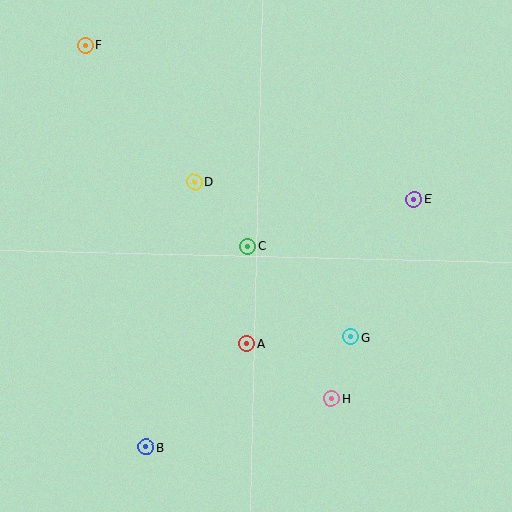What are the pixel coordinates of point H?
Point H is at (331, 399).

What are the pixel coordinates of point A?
Point A is at (247, 343).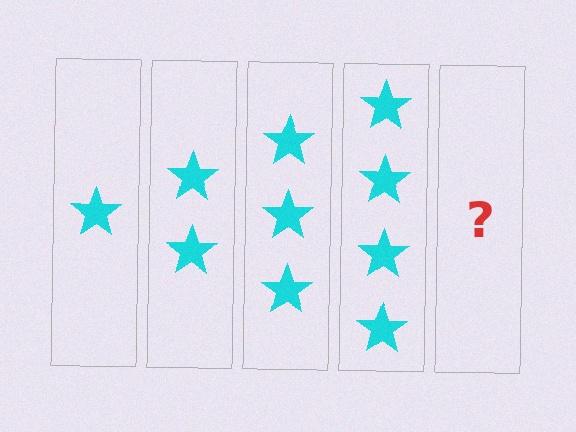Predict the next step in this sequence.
The next step is 5 stars.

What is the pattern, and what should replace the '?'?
The pattern is that each step adds one more star. The '?' should be 5 stars.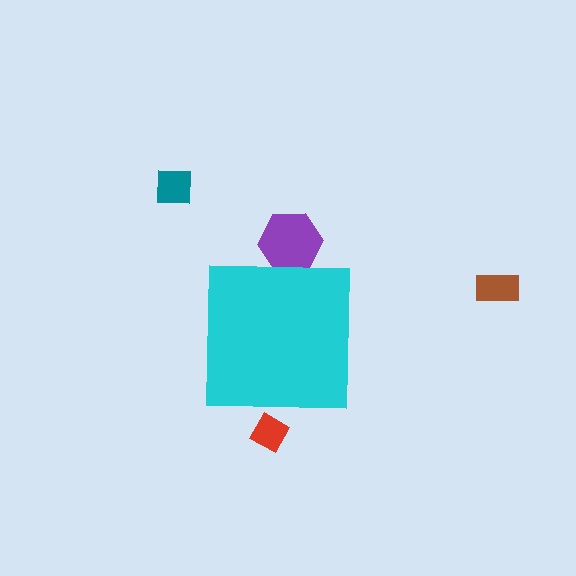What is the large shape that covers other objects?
A cyan square.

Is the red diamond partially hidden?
Yes, the red diamond is partially hidden behind the cyan square.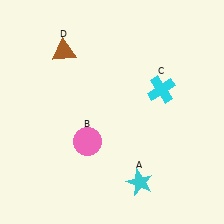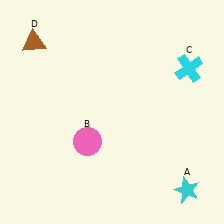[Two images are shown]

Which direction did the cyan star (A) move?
The cyan star (A) moved right.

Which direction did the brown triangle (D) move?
The brown triangle (D) moved left.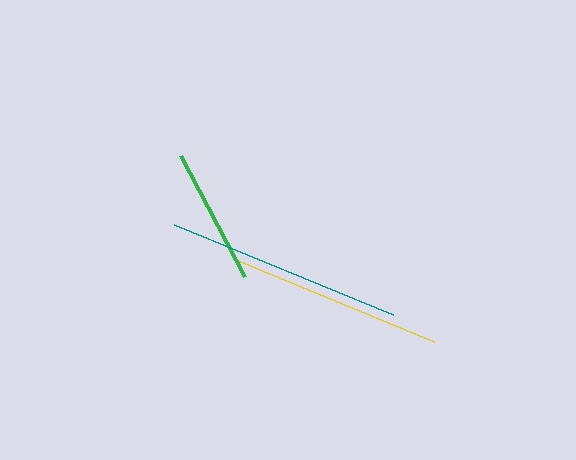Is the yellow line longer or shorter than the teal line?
The teal line is longer than the yellow line.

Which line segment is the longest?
The teal line is the longest at approximately 237 pixels.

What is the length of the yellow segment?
The yellow segment is approximately 217 pixels long.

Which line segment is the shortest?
The green line is the shortest at approximately 137 pixels.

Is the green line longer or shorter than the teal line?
The teal line is longer than the green line.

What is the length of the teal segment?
The teal segment is approximately 237 pixels long.